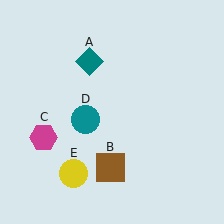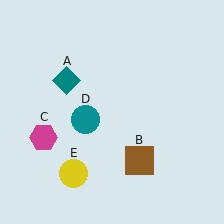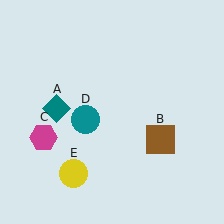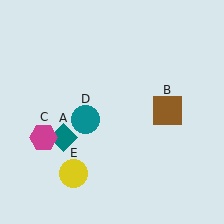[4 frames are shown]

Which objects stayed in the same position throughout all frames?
Magenta hexagon (object C) and teal circle (object D) and yellow circle (object E) remained stationary.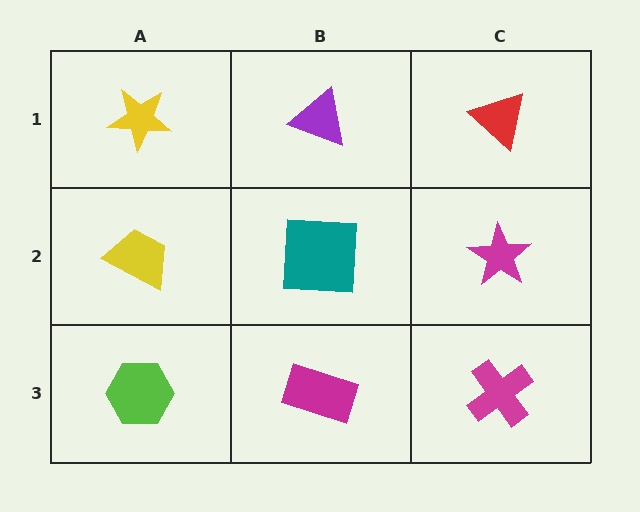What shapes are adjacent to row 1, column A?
A yellow trapezoid (row 2, column A), a purple triangle (row 1, column B).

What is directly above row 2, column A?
A yellow star.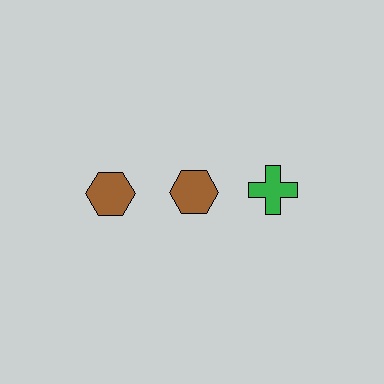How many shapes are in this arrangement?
There are 3 shapes arranged in a grid pattern.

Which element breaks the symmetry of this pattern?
The green cross in the top row, center column breaks the symmetry. All other shapes are brown hexagons.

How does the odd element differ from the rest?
It differs in both color (green instead of brown) and shape (cross instead of hexagon).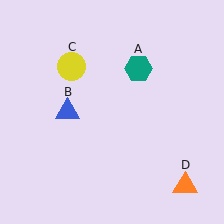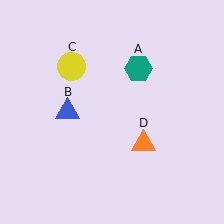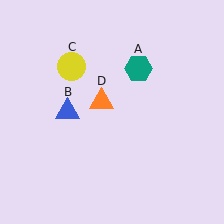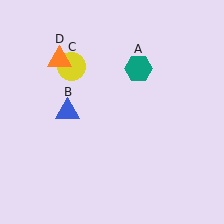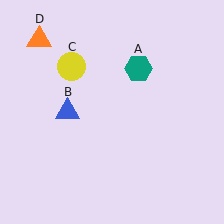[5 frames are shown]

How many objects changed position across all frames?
1 object changed position: orange triangle (object D).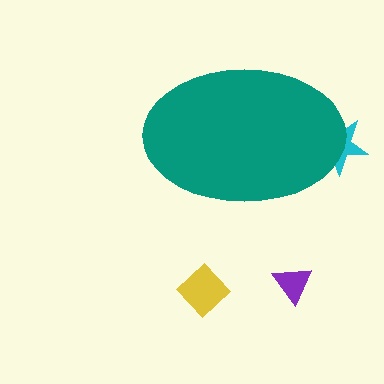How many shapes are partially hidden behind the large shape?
1 shape is partially hidden.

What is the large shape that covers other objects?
A teal ellipse.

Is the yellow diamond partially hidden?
No, the yellow diamond is fully visible.